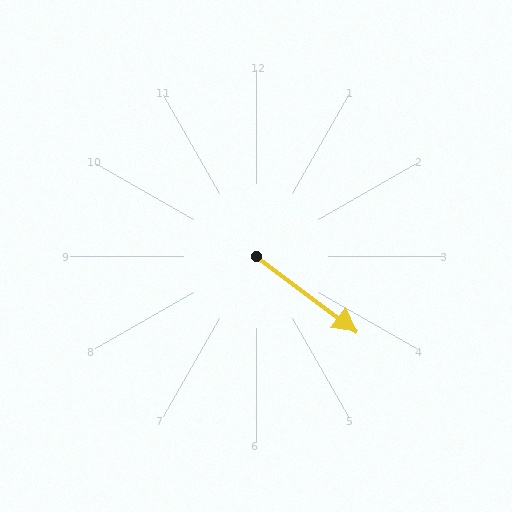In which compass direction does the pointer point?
Southeast.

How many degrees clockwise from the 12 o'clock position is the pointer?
Approximately 127 degrees.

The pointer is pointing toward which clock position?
Roughly 4 o'clock.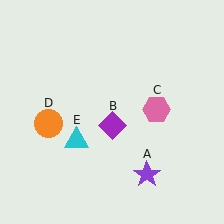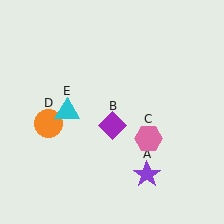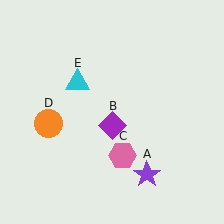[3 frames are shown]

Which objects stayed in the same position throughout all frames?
Purple star (object A) and purple diamond (object B) and orange circle (object D) remained stationary.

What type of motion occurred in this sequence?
The pink hexagon (object C), cyan triangle (object E) rotated clockwise around the center of the scene.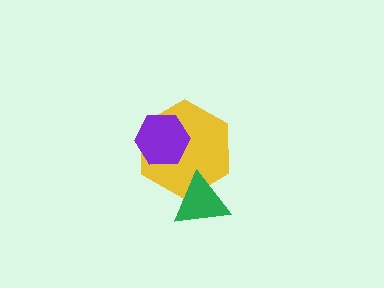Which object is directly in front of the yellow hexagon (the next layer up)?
The purple hexagon is directly in front of the yellow hexagon.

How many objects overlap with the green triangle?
1 object overlaps with the green triangle.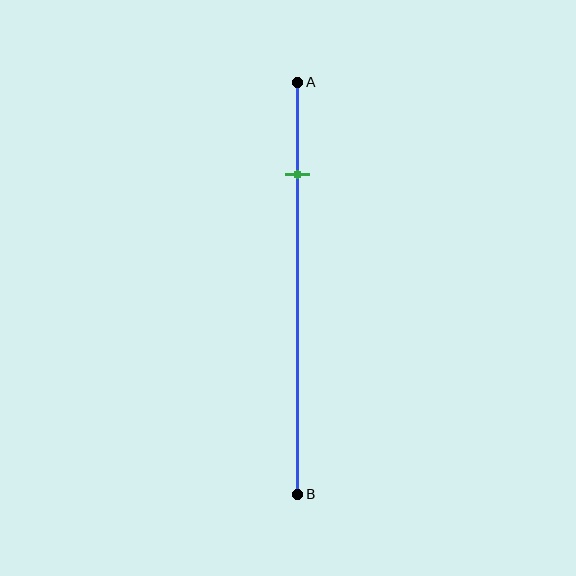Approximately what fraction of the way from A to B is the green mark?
The green mark is approximately 20% of the way from A to B.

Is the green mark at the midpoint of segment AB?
No, the mark is at about 20% from A, not at the 50% midpoint.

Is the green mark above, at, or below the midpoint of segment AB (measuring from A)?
The green mark is above the midpoint of segment AB.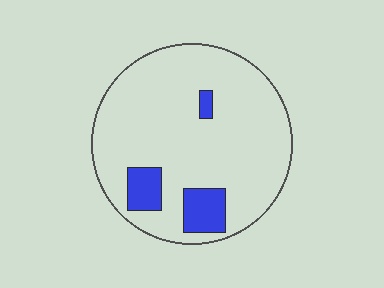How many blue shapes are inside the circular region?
3.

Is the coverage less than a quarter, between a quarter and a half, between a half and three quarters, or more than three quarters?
Less than a quarter.